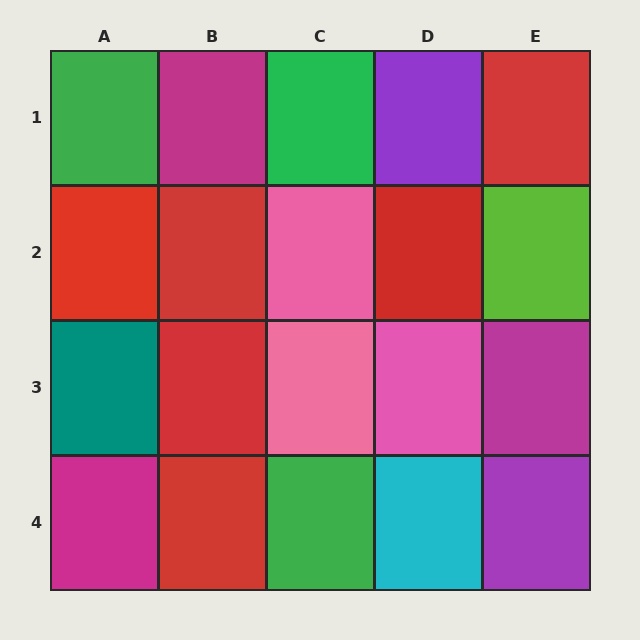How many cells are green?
3 cells are green.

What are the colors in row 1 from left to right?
Green, magenta, green, purple, red.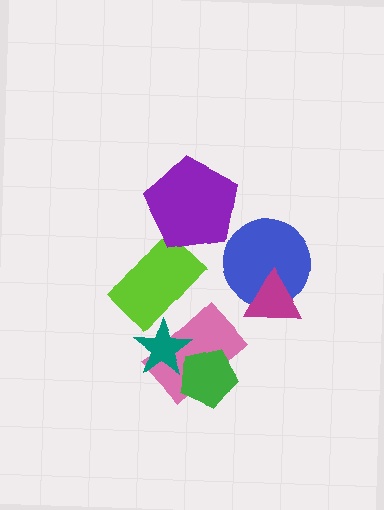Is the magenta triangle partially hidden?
No, no other shape covers it.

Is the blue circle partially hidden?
Yes, it is partially covered by another shape.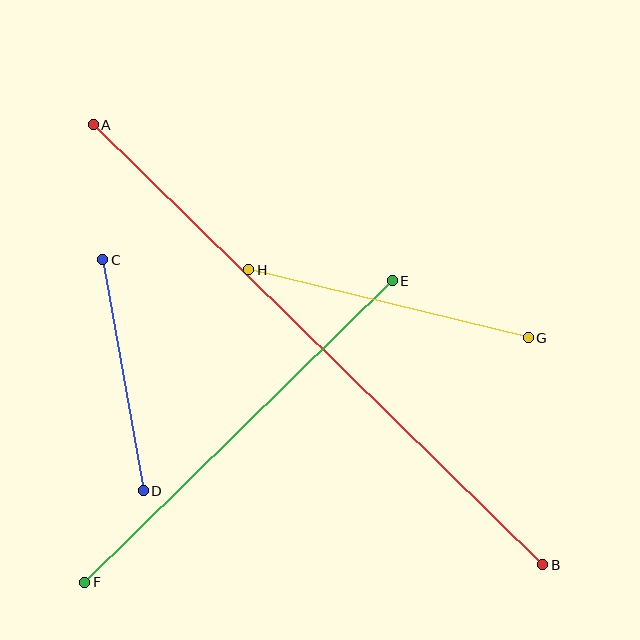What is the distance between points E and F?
The distance is approximately 431 pixels.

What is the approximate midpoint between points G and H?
The midpoint is at approximately (388, 304) pixels.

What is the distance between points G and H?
The distance is approximately 288 pixels.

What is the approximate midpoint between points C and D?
The midpoint is at approximately (123, 375) pixels.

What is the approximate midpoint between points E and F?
The midpoint is at approximately (238, 431) pixels.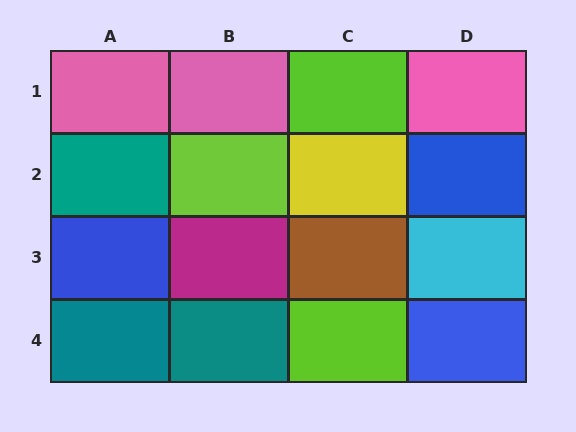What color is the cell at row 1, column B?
Pink.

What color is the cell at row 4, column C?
Lime.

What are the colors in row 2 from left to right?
Teal, lime, yellow, blue.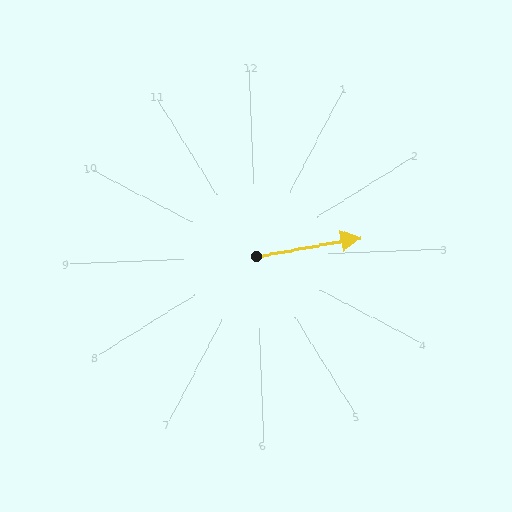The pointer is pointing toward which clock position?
Roughly 3 o'clock.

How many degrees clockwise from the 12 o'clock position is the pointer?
Approximately 82 degrees.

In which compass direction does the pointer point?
East.